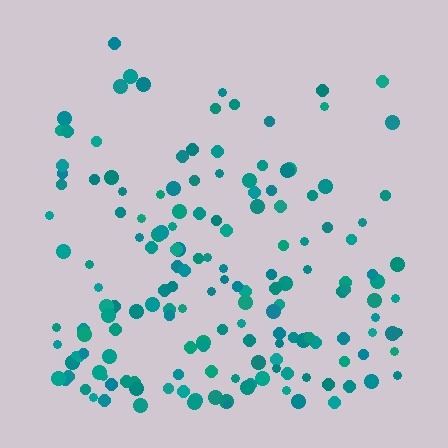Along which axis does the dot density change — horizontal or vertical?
Vertical.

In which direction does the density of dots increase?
From top to bottom, with the bottom side densest.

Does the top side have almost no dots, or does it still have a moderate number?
Still a moderate number, just noticeably fewer than the bottom.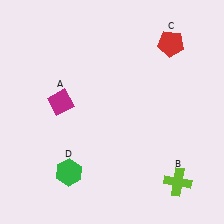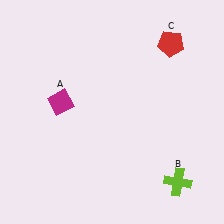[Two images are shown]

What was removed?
The green hexagon (D) was removed in Image 2.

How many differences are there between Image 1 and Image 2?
There is 1 difference between the two images.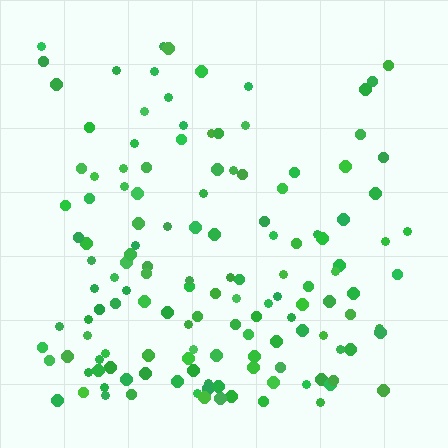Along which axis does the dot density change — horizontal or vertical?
Vertical.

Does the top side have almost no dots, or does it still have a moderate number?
Still a moderate number, just noticeably fewer than the bottom.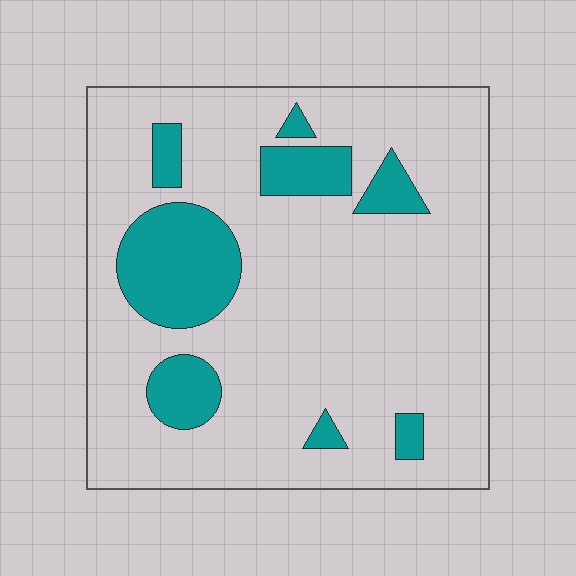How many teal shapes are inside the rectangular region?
8.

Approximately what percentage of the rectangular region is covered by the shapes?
Approximately 20%.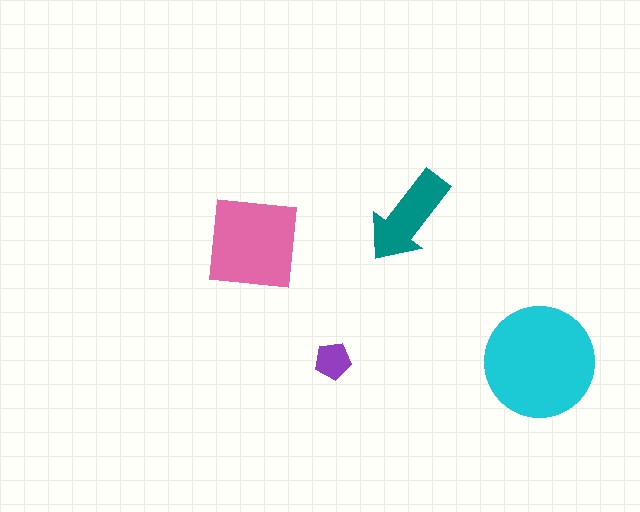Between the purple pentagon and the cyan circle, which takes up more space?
The cyan circle.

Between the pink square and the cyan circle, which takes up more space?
The cyan circle.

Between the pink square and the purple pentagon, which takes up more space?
The pink square.